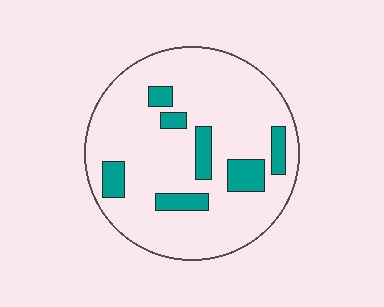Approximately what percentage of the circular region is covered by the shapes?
Approximately 15%.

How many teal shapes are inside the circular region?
7.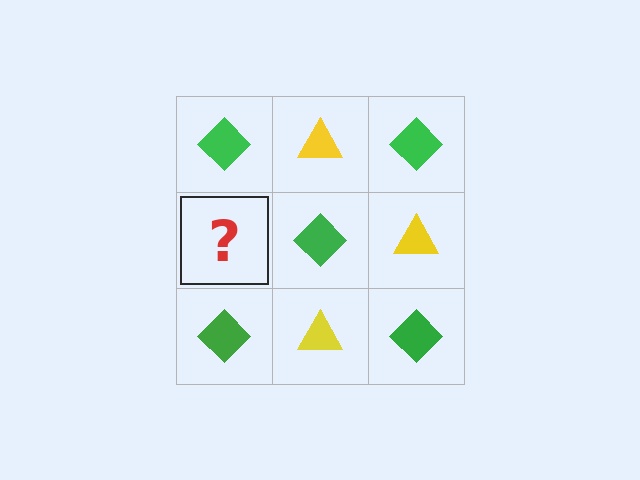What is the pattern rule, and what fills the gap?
The rule is that it alternates green diamond and yellow triangle in a checkerboard pattern. The gap should be filled with a yellow triangle.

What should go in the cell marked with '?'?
The missing cell should contain a yellow triangle.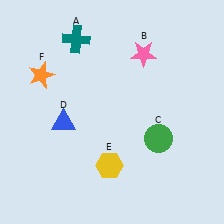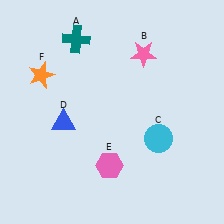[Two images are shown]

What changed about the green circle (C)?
In Image 1, C is green. In Image 2, it changed to cyan.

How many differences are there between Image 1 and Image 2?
There are 2 differences between the two images.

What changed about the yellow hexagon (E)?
In Image 1, E is yellow. In Image 2, it changed to pink.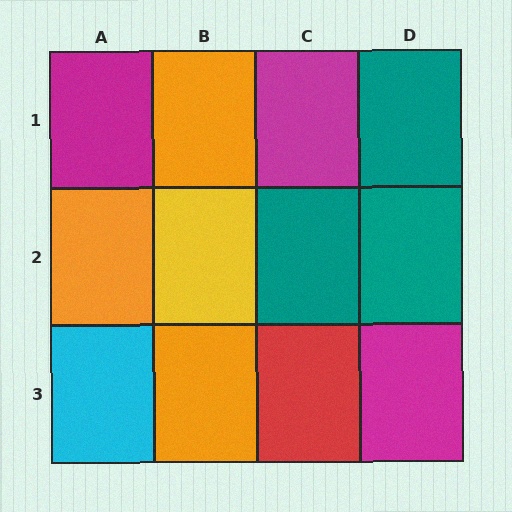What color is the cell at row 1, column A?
Magenta.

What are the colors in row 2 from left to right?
Orange, yellow, teal, teal.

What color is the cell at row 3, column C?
Red.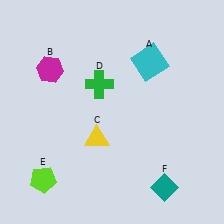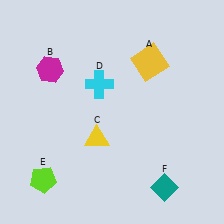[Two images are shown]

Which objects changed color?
A changed from cyan to yellow. D changed from green to cyan.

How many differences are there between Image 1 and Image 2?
There are 2 differences between the two images.